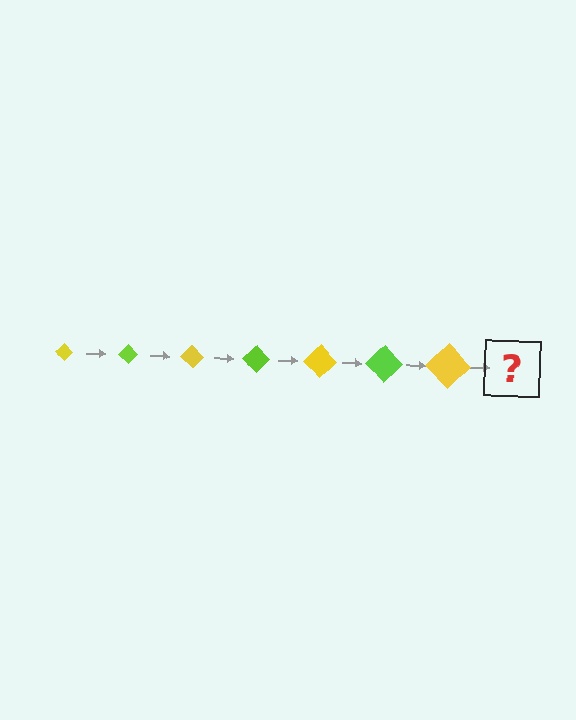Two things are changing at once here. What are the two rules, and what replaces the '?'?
The two rules are that the diamond grows larger each step and the color cycles through yellow and lime. The '?' should be a lime diamond, larger than the previous one.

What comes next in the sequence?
The next element should be a lime diamond, larger than the previous one.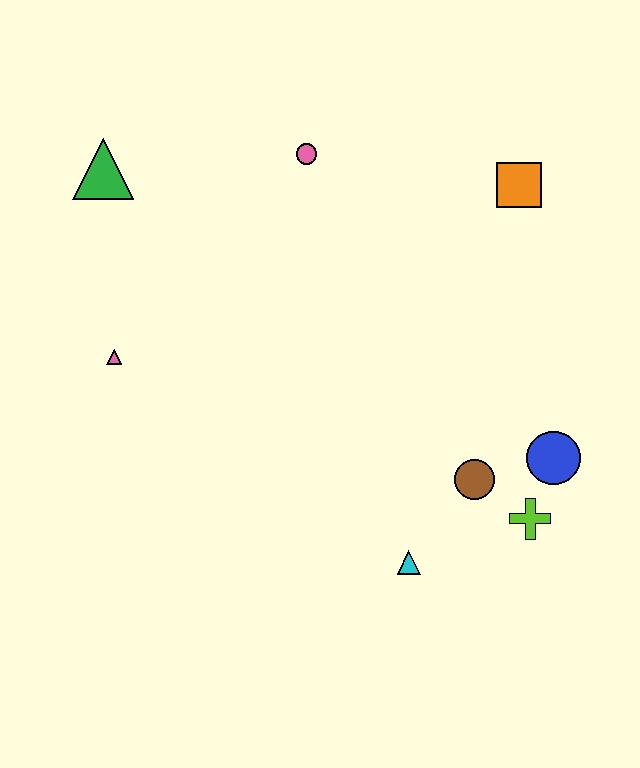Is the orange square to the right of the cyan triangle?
Yes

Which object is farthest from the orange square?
The pink triangle is farthest from the orange square.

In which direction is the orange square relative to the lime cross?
The orange square is above the lime cross.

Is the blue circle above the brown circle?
Yes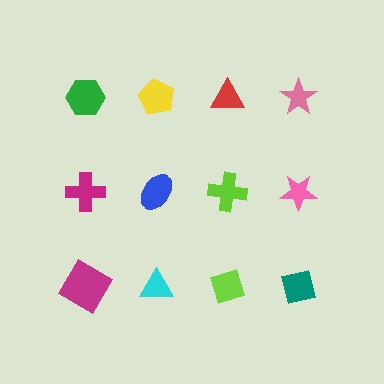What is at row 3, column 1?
A magenta diamond.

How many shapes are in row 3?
4 shapes.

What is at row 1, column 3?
A red triangle.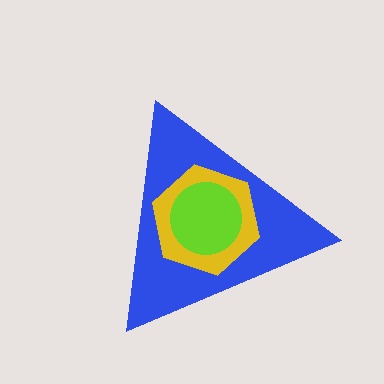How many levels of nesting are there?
3.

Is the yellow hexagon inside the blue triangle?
Yes.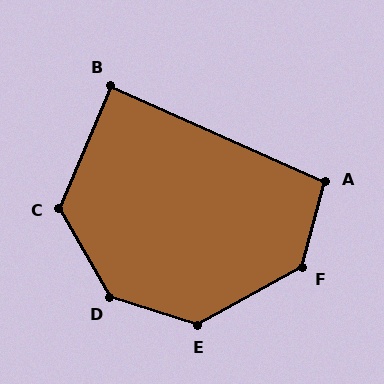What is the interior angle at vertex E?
Approximately 133 degrees (obtuse).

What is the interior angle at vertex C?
Approximately 128 degrees (obtuse).